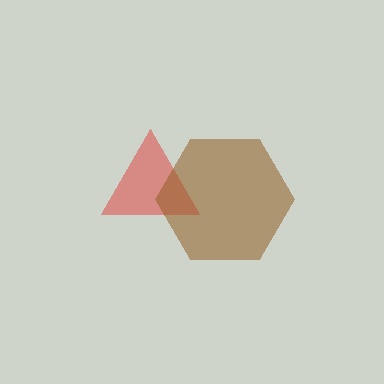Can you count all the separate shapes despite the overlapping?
Yes, there are 2 separate shapes.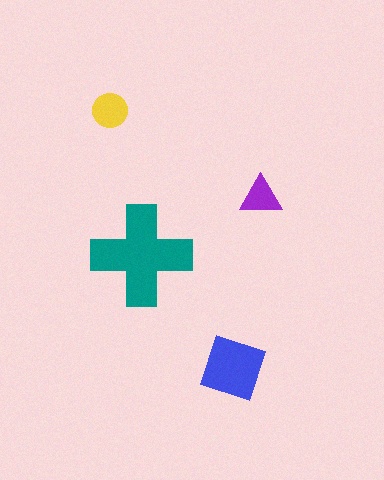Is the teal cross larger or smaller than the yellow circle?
Larger.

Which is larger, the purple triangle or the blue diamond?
The blue diamond.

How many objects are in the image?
There are 4 objects in the image.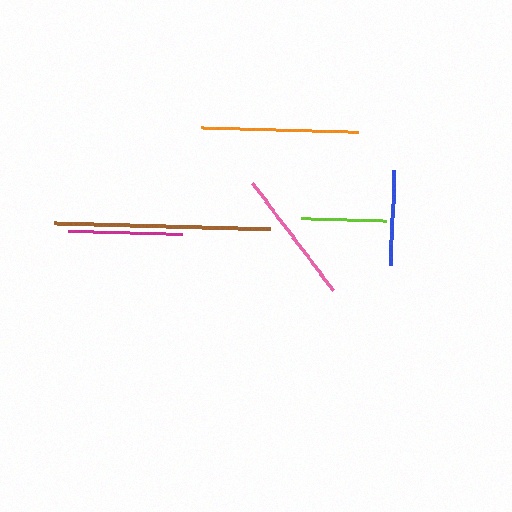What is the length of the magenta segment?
The magenta segment is approximately 114 pixels long.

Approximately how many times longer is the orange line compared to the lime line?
The orange line is approximately 1.9 times the length of the lime line.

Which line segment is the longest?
The brown line is the longest at approximately 217 pixels.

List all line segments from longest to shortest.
From longest to shortest: brown, orange, pink, magenta, blue, lime.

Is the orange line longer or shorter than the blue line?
The orange line is longer than the blue line.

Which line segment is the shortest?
The lime line is the shortest at approximately 85 pixels.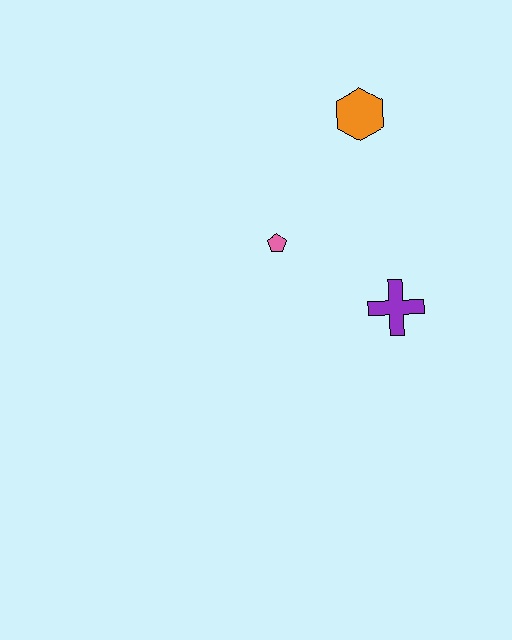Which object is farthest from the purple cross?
The orange hexagon is farthest from the purple cross.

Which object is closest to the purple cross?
The pink pentagon is closest to the purple cross.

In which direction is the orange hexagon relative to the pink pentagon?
The orange hexagon is above the pink pentagon.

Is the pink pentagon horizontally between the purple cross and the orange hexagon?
No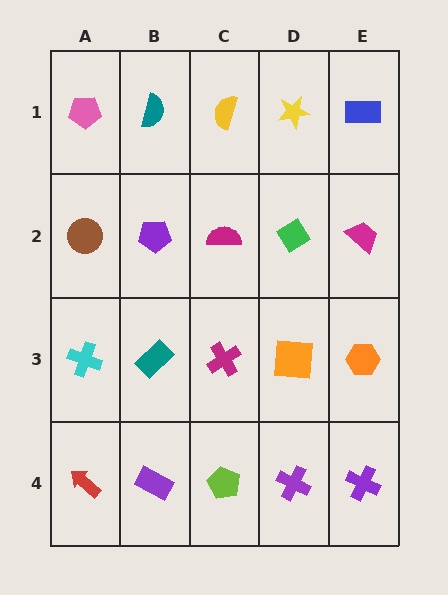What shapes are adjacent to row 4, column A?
A cyan cross (row 3, column A), a purple rectangle (row 4, column B).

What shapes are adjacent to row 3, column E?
A magenta trapezoid (row 2, column E), a purple cross (row 4, column E), an orange square (row 3, column D).